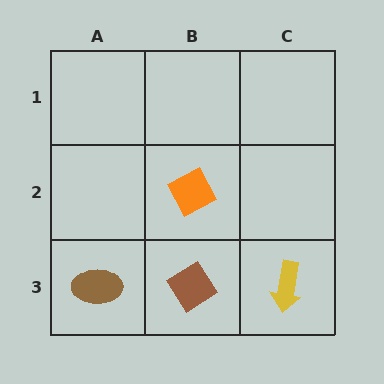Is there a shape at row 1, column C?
No, that cell is empty.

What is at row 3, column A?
A brown ellipse.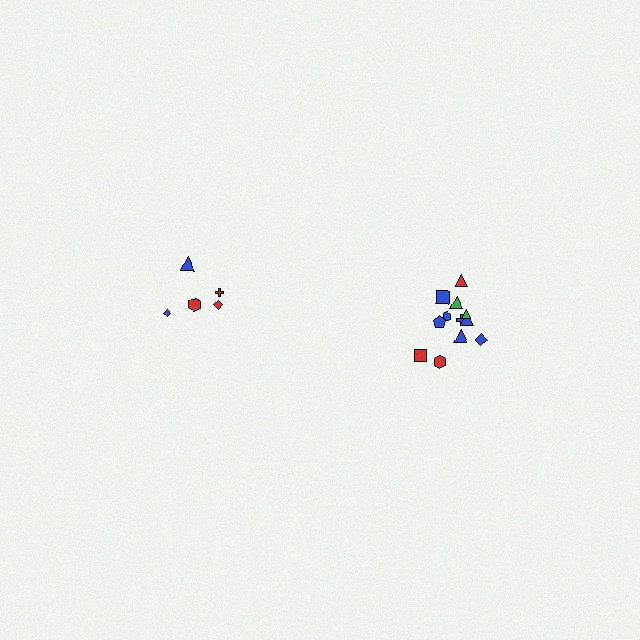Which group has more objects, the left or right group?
The right group.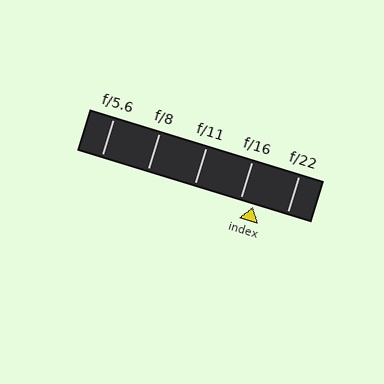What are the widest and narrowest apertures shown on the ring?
The widest aperture shown is f/5.6 and the narrowest is f/22.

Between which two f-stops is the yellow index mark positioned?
The index mark is between f/16 and f/22.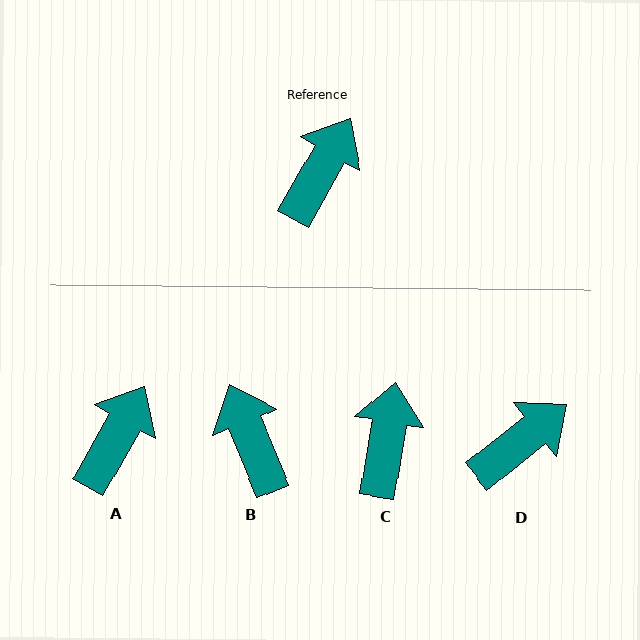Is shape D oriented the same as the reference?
No, it is off by about 22 degrees.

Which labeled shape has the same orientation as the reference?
A.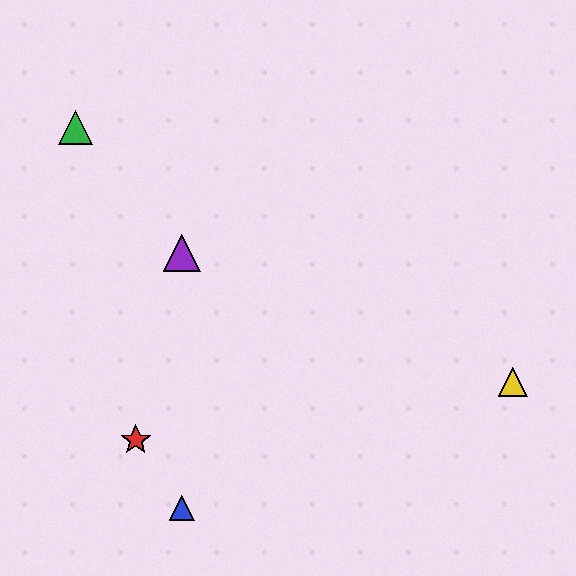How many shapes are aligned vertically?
2 shapes (the blue triangle, the purple triangle) are aligned vertically.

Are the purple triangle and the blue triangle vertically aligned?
Yes, both are at x≈182.